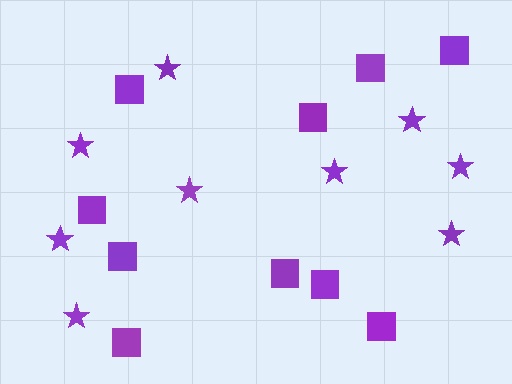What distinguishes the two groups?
There are 2 groups: one group of squares (10) and one group of stars (9).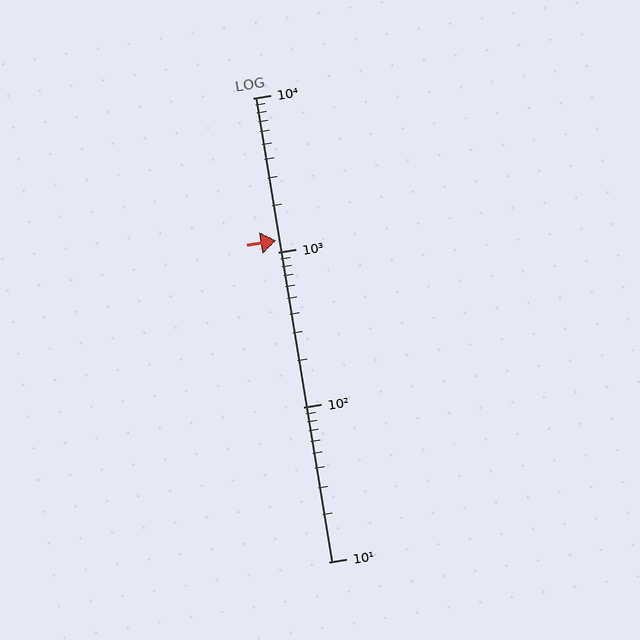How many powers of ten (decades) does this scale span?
The scale spans 3 decades, from 10 to 10000.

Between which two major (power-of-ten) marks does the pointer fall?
The pointer is between 1000 and 10000.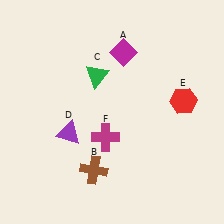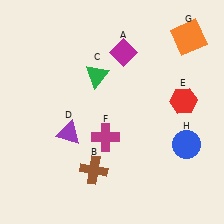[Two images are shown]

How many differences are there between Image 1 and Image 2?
There are 2 differences between the two images.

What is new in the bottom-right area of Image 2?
A blue circle (H) was added in the bottom-right area of Image 2.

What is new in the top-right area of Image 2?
An orange square (G) was added in the top-right area of Image 2.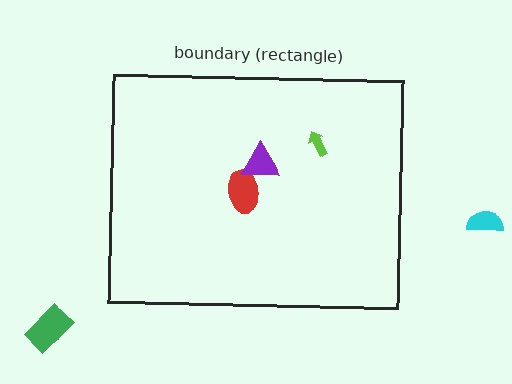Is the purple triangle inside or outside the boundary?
Inside.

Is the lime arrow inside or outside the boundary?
Inside.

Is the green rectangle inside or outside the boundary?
Outside.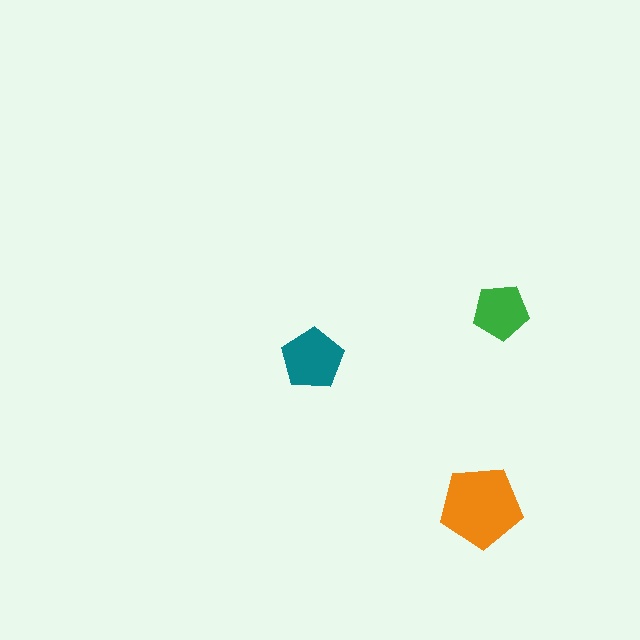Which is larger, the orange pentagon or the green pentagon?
The orange one.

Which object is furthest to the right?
The green pentagon is rightmost.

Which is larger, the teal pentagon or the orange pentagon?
The orange one.